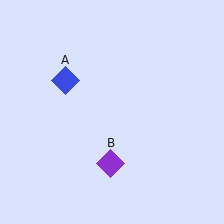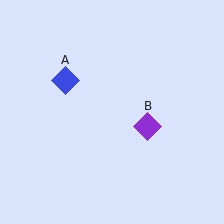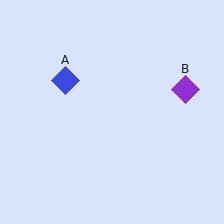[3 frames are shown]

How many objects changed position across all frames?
1 object changed position: purple diamond (object B).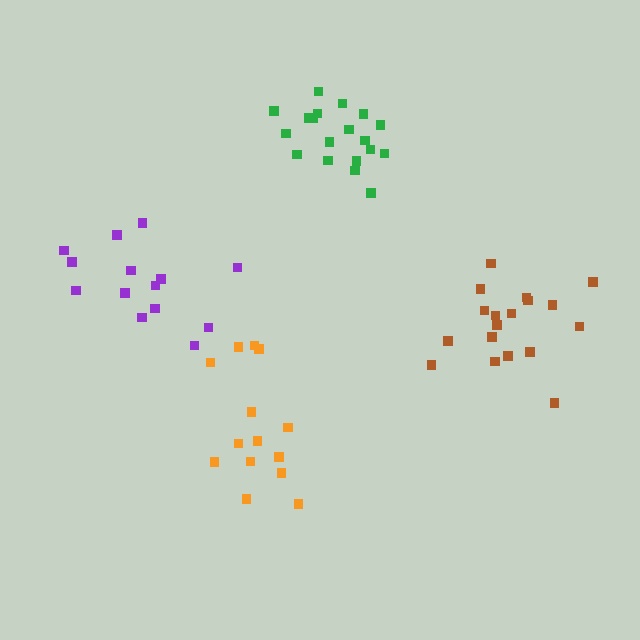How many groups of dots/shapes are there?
There are 4 groups.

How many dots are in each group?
Group 1: 19 dots, Group 2: 14 dots, Group 3: 18 dots, Group 4: 14 dots (65 total).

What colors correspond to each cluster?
The clusters are colored: green, purple, brown, orange.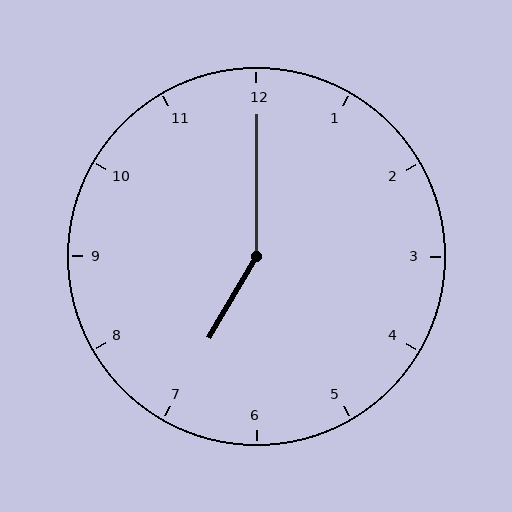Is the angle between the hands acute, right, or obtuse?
It is obtuse.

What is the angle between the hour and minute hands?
Approximately 150 degrees.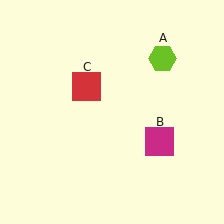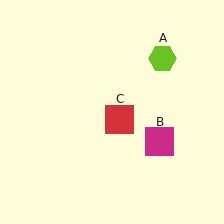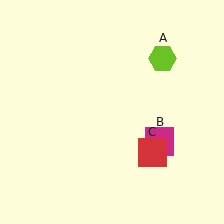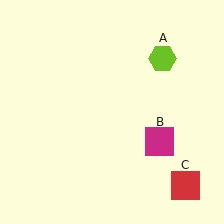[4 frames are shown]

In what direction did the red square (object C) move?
The red square (object C) moved down and to the right.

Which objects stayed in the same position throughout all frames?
Lime hexagon (object A) and magenta square (object B) remained stationary.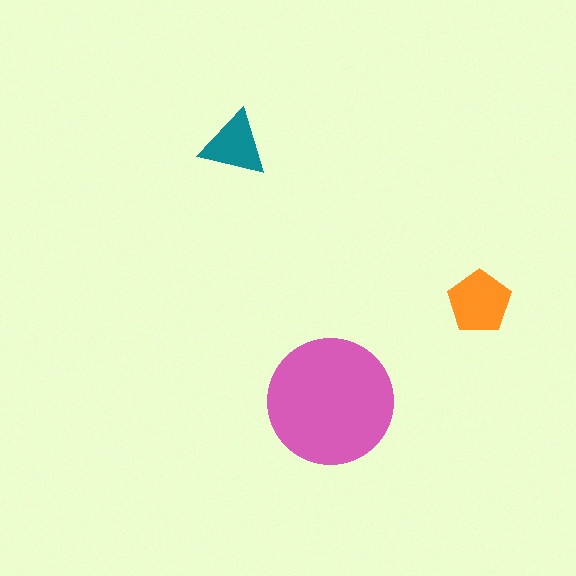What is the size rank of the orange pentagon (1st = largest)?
2nd.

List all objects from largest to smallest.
The pink circle, the orange pentagon, the teal triangle.